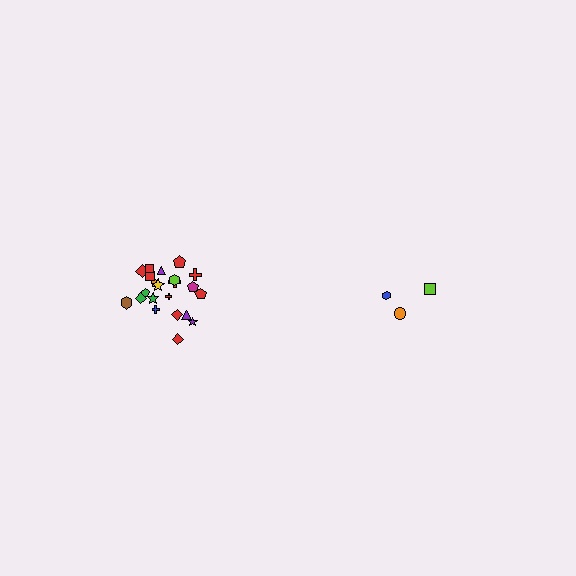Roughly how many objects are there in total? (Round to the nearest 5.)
Roughly 25 objects in total.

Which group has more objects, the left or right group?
The left group.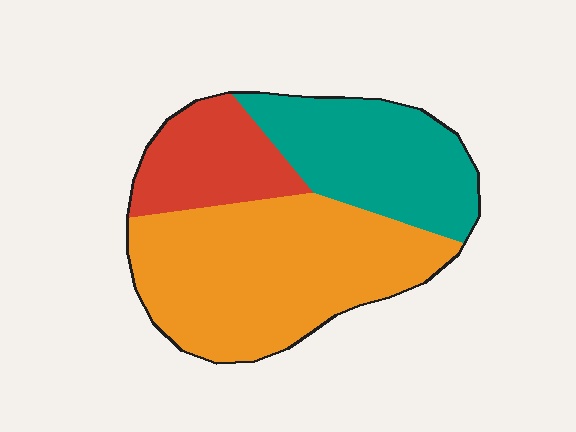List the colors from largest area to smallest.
From largest to smallest: orange, teal, red.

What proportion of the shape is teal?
Teal covers about 30% of the shape.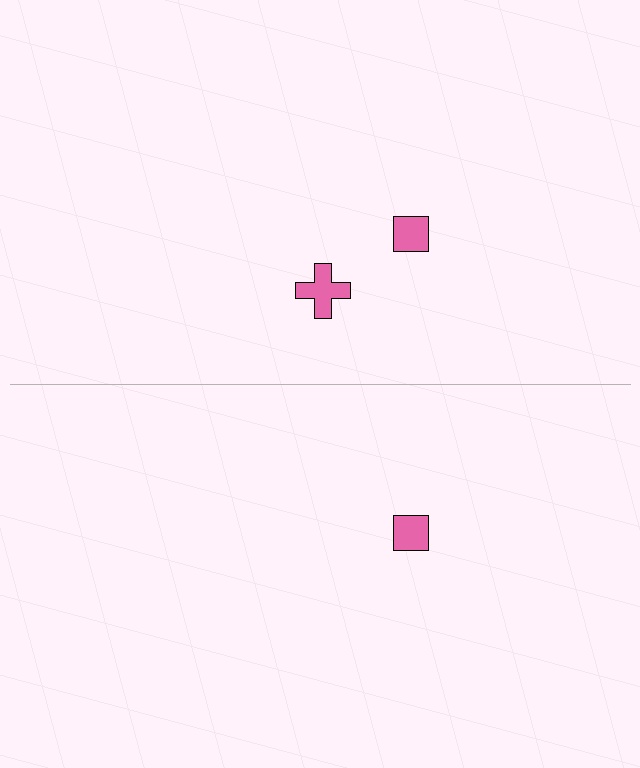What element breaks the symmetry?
A pink cross is missing from the bottom side.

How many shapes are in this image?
There are 3 shapes in this image.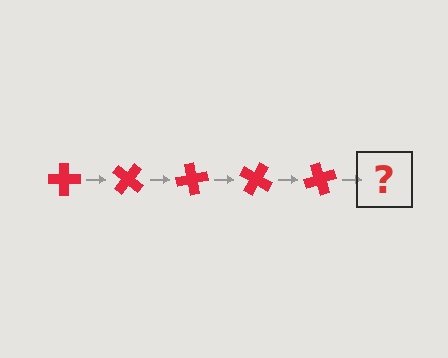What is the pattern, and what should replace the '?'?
The pattern is that the cross rotates 40 degrees each step. The '?' should be a red cross rotated 200 degrees.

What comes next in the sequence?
The next element should be a red cross rotated 200 degrees.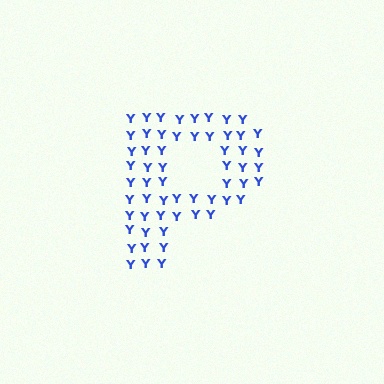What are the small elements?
The small elements are letter Y's.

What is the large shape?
The large shape is the letter P.